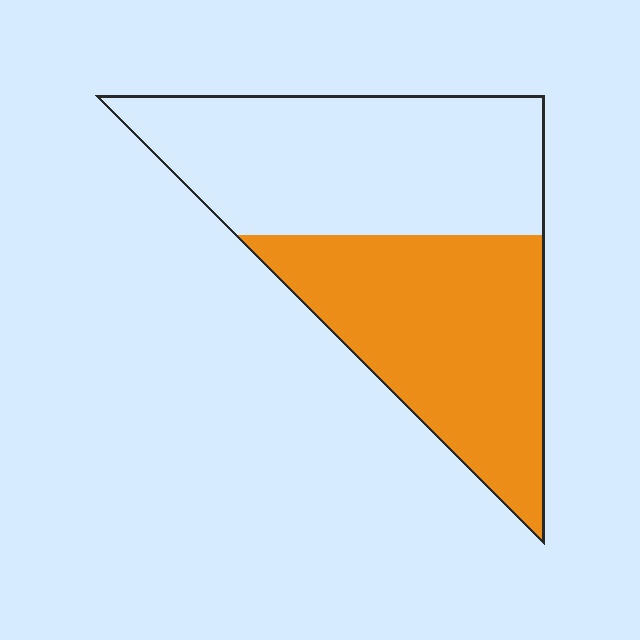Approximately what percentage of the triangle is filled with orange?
Approximately 50%.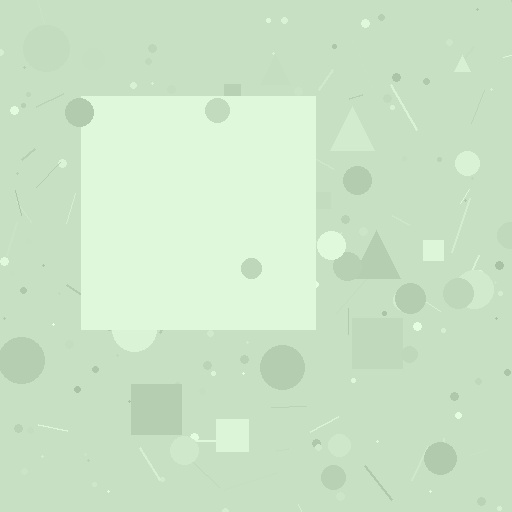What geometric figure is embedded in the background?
A square is embedded in the background.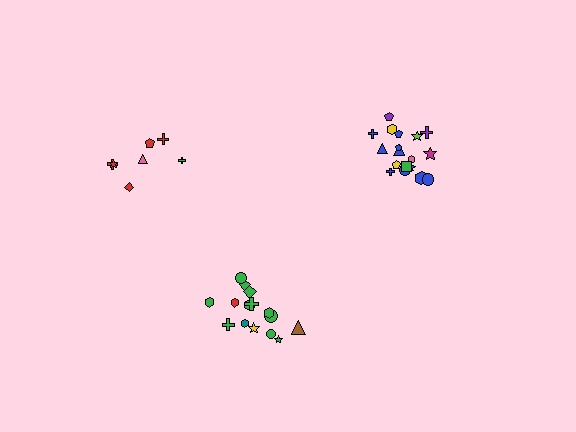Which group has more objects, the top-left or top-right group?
The top-right group.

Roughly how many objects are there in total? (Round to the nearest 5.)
Roughly 40 objects in total.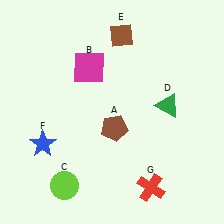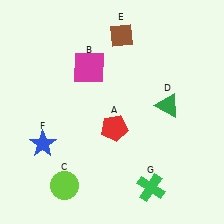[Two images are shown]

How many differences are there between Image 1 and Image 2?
There are 2 differences between the two images.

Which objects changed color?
A changed from brown to red. G changed from red to green.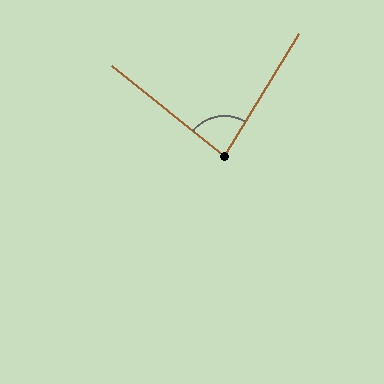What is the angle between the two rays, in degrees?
Approximately 82 degrees.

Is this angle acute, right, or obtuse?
It is acute.